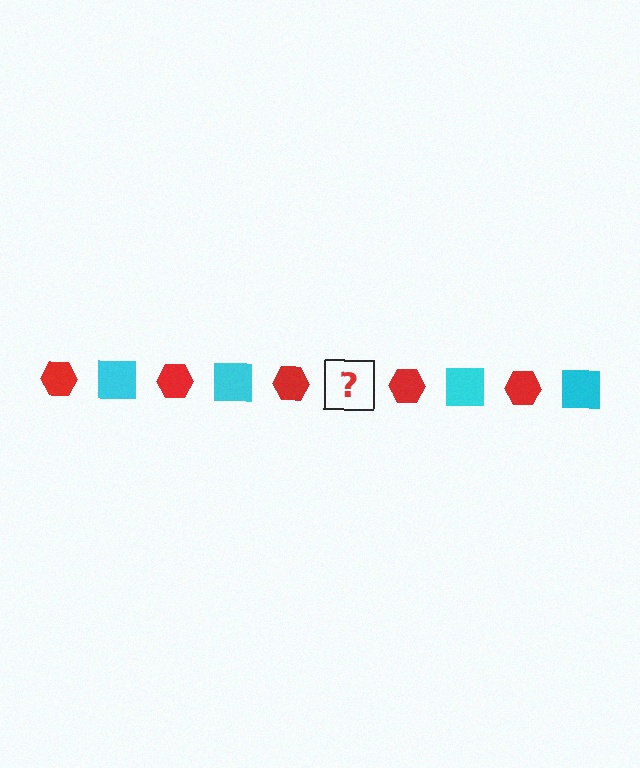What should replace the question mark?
The question mark should be replaced with a cyan square.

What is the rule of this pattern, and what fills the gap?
The rule is that the pattern alternates between red hexagon and cyan square. The gap should be filled with a cyan square.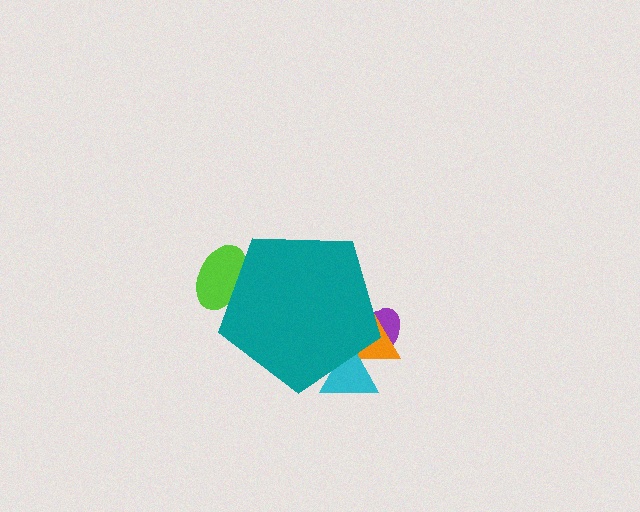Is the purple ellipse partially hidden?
Yes, the purple ellipse is partially hidden behind the teal pentagon.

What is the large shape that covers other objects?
A teal pentagon.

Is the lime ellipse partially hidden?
Yes, the lime ellipse is partially hidden behind the teal pentagon.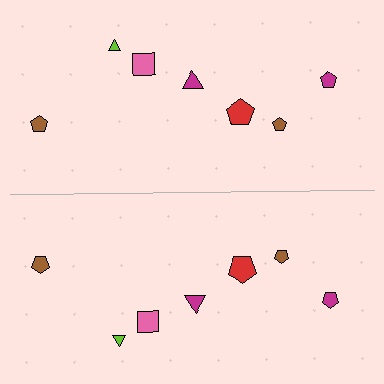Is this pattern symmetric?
Yes, this pattern has bilateral (reflection) symmetry.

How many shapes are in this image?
There are 14 shapes in this image.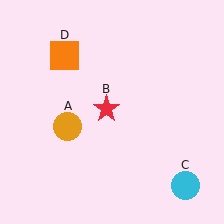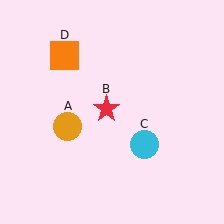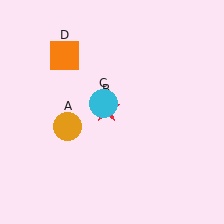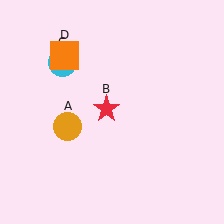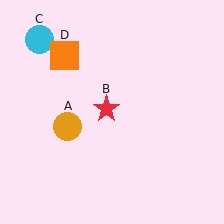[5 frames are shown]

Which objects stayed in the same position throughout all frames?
Orange circle (object A) and red star (object B) and orange square (object D) remained stationary.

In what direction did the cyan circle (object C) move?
The cyan circle (object C) moved up and to the left.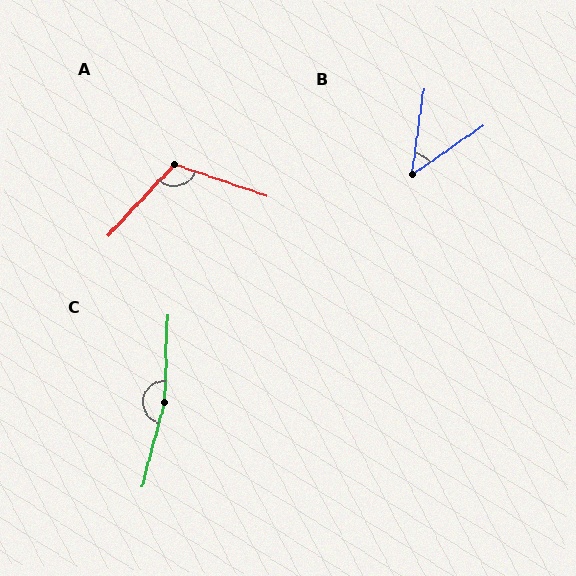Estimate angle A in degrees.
Approximately 114 degrees.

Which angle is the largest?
C, at approximately 168 degrees.